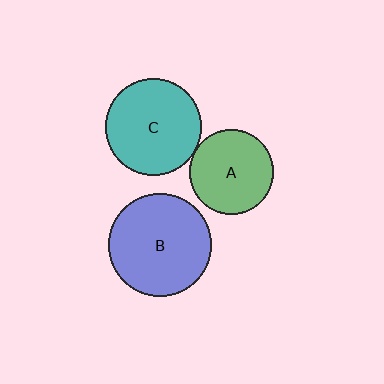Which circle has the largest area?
Circle B (blue).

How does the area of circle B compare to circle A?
Approximately 1.5 times.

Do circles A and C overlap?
Yes.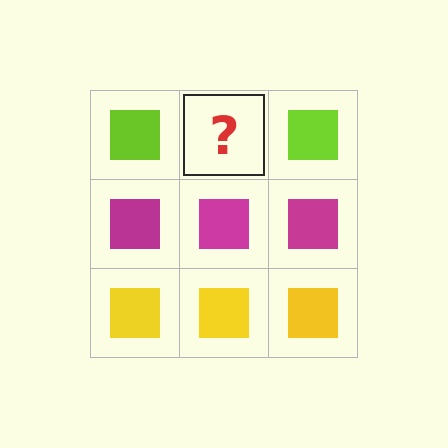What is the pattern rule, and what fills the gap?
The rule is that each row has a consistent color. The gap should be filled with a lime square.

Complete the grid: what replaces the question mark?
The question mark should be replaced with a lime square.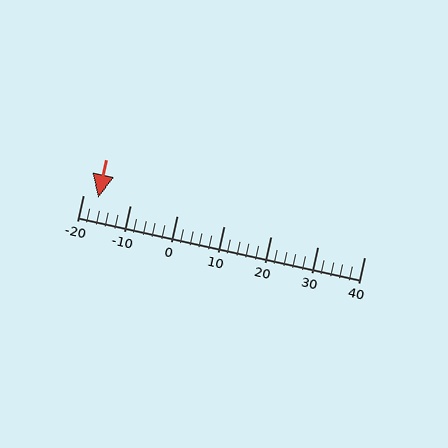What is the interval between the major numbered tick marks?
The major tick marks are spaced 10 units apart.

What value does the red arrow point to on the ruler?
The red arrow points to approximately -17.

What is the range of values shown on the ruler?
The ruler shows values from -20 to 40.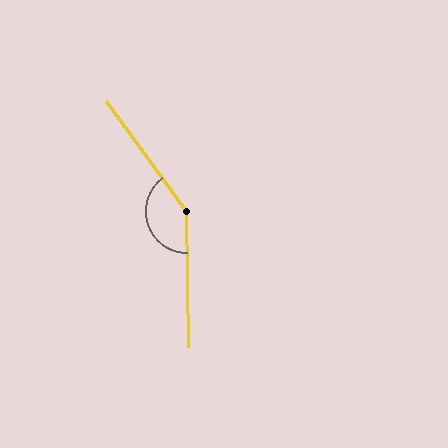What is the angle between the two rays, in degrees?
Approximately 145 degrees.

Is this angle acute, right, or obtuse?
It is obtuse.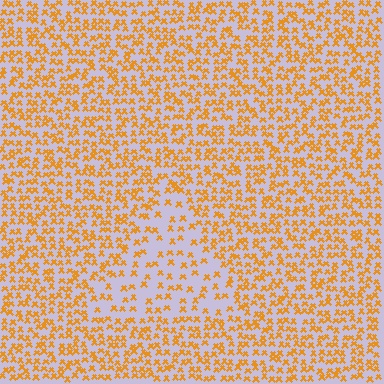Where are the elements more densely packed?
The elements are more densely packed outside the triangle boundary.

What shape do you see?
I see a triangle.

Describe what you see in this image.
The image contains small orange elements arranged at two different densities. A triangle-shaped region is visible where the elements are less densely packed than the surrounding area.